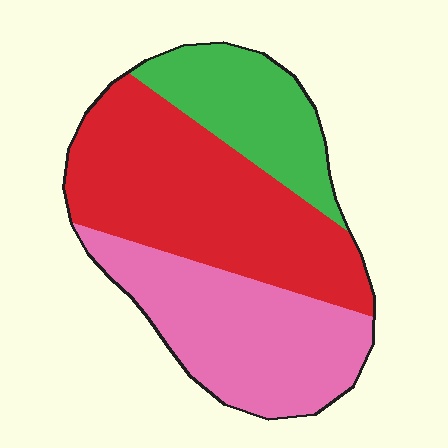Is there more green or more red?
Red.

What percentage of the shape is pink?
Pink takes up about one third (1/3) of the shape.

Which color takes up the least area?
Green, at roughly 20%.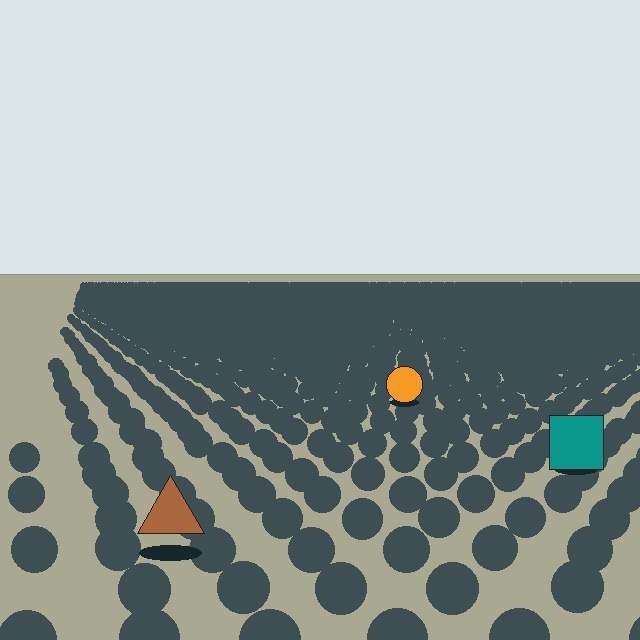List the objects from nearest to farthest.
From nearest to farthest: the brown triangle, the teal square, the orange circle.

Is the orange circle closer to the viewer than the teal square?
No. The teal square is closer — you can tell from the texture gradient: the ground texture is coarser near it.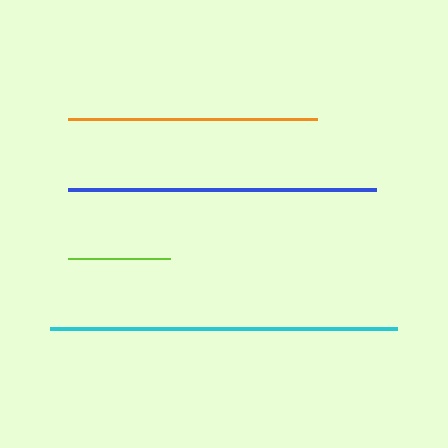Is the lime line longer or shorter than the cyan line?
The cyan line is longer than the lime line.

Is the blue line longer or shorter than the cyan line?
The cyan line is longer than the blue line.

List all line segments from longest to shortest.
From longest to shortest: cyan, blue, orange, lime.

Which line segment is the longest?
The cyan line is the longest at approximately 347 pixels.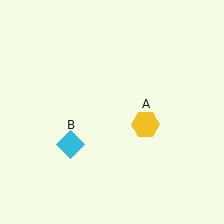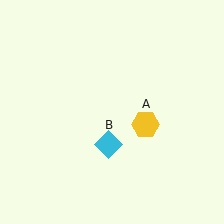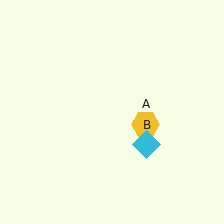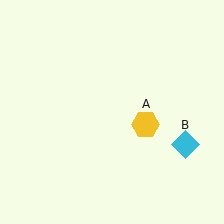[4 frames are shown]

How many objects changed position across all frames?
1 object changed position: cyan diamond (object B).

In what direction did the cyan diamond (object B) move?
The cyan diamond (object B) moved right.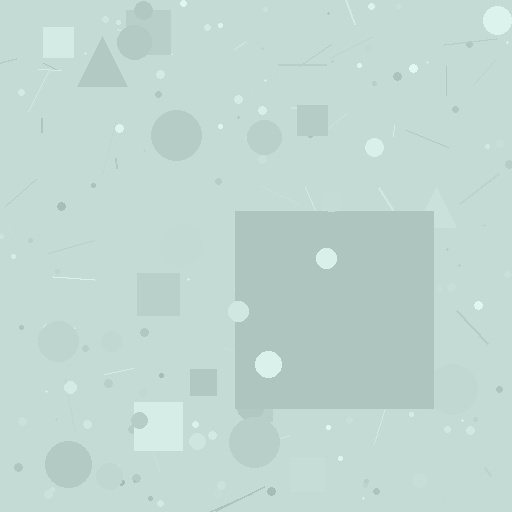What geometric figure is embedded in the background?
A square is embedded in the background.